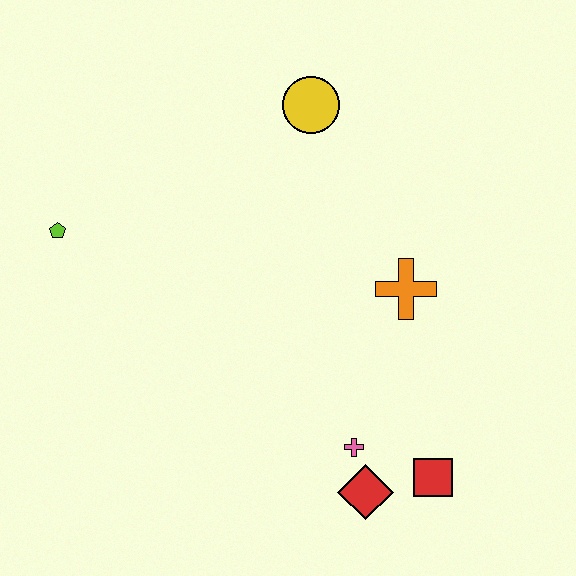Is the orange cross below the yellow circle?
Yes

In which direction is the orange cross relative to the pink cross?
The orange cross is above the pink cross.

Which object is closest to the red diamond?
The pink cross is closest to the red diamond.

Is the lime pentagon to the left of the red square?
Yes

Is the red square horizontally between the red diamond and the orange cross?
No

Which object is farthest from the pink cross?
The lime pentagon is farthest from the pink cross.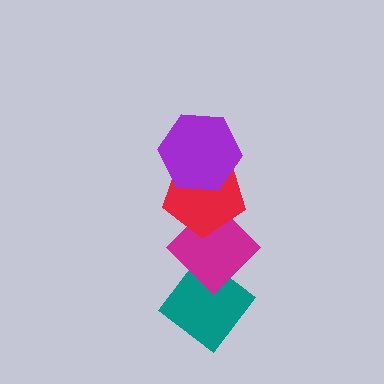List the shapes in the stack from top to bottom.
From top to bottom: the purple hexagon, the red pentagon, the magenta diamond, the teal diamond.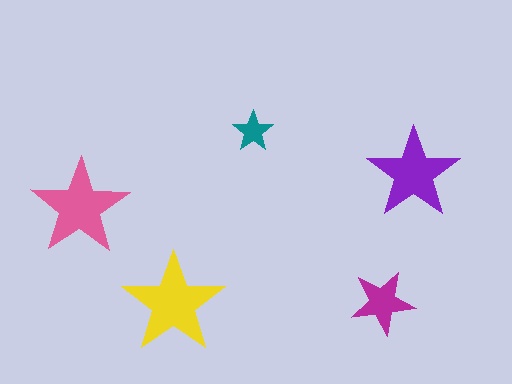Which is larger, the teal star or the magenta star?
The magenta one.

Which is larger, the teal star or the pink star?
The pink one.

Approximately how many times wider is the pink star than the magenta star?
About 1.5 times wider.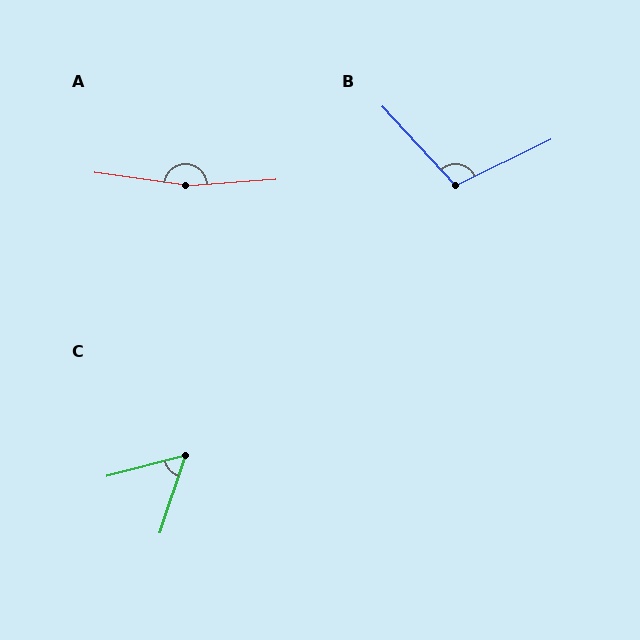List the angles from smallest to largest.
C (57°), B (107°), A (168°).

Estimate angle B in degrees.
Approximately 107 degrees.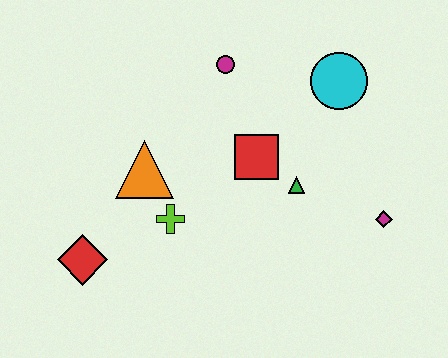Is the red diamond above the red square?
No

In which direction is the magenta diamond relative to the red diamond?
The magenta diamond is to the right of the red diamond.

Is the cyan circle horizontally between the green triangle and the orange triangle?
No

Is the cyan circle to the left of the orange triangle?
No